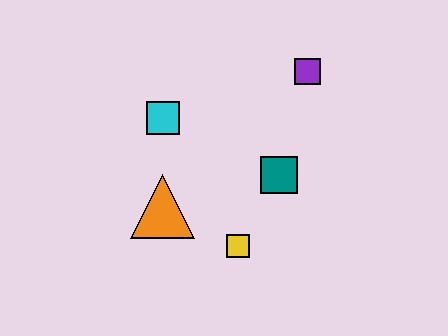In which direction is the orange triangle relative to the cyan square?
The orange triangle is below the cyan square.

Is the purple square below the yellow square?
No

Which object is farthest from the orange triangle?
The purple square is farthest from the orange triangle.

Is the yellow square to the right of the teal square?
No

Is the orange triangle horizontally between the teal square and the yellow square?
No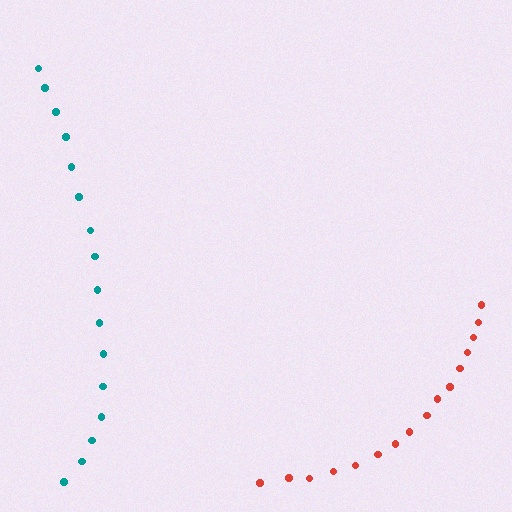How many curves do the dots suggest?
There are 2 distinct paths.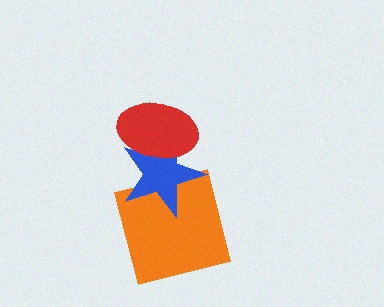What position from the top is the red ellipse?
The red ellipse is 1st from the top.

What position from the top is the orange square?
The orange square is 3rd from the top.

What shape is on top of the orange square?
The blue star is on top of the orange square.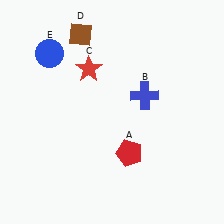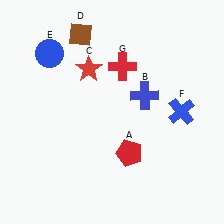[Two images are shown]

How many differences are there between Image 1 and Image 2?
There are 2 differences between the two images.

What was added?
A blue cross (F), a red cross (G) were added in Image 2.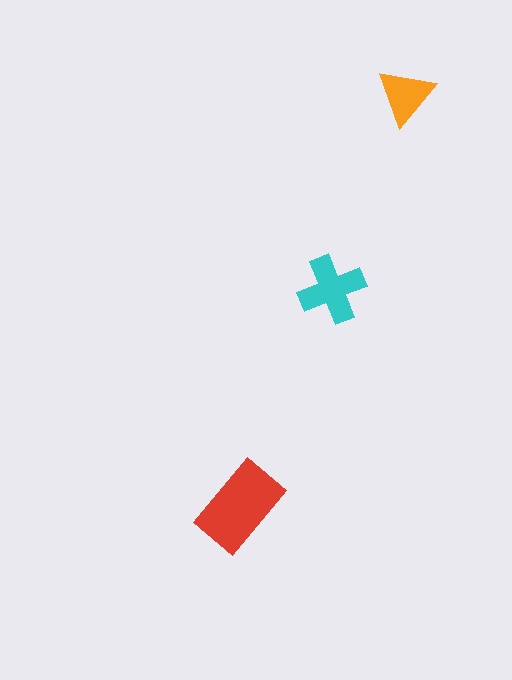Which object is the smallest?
The orange triangle.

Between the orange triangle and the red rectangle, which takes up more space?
The red rectangle.